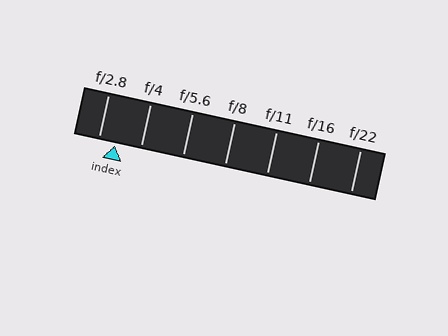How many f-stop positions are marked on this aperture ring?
There are 7 f-stop positions marked.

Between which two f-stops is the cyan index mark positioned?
The index mark is between f/2.8 and f/4.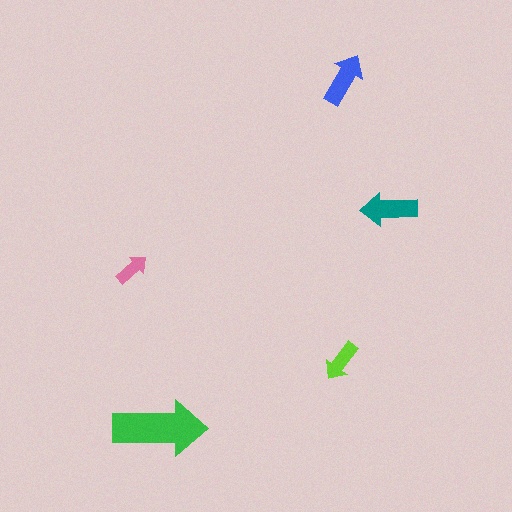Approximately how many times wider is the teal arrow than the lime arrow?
About 1.5 times wider.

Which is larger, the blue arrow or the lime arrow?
The blue one.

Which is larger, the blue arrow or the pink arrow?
The blue one.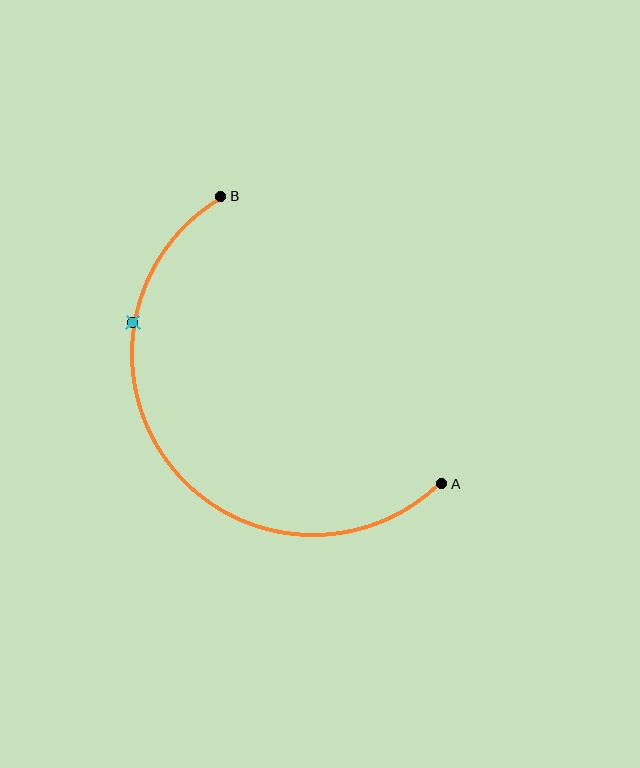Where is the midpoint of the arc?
The arc midpoint is the point on the curve farthest from the straight line joining A and B. It sits below and to the left of that line.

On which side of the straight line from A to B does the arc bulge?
The arc bulges below and to the left of the straight line connecting A and B.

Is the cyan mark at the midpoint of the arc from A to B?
No. The cyan mark lies on the arc but is closer to endpoint B. The arc midpoint would be at the point on the curve equidistant along the arc from both A and B.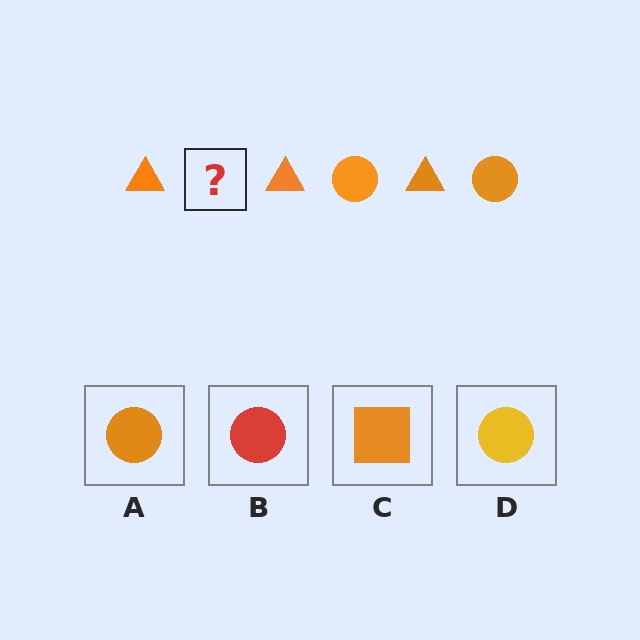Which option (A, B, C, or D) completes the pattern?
A.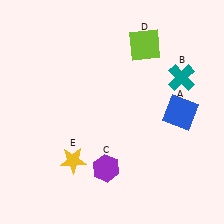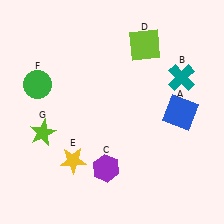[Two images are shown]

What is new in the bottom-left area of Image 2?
A lime star (G) was added in the bottom-left area of Image 2.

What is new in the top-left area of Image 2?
A green circle (F) was added in the top-left area of Image 2.